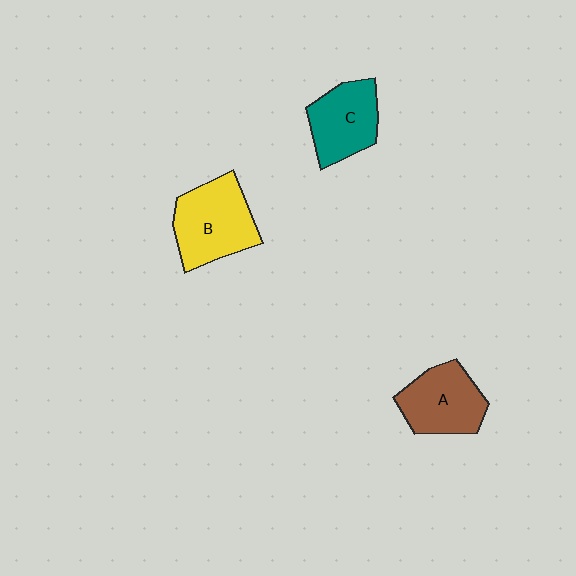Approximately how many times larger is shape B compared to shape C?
Approximately 1.3 times.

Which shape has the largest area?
Shape B (yellow).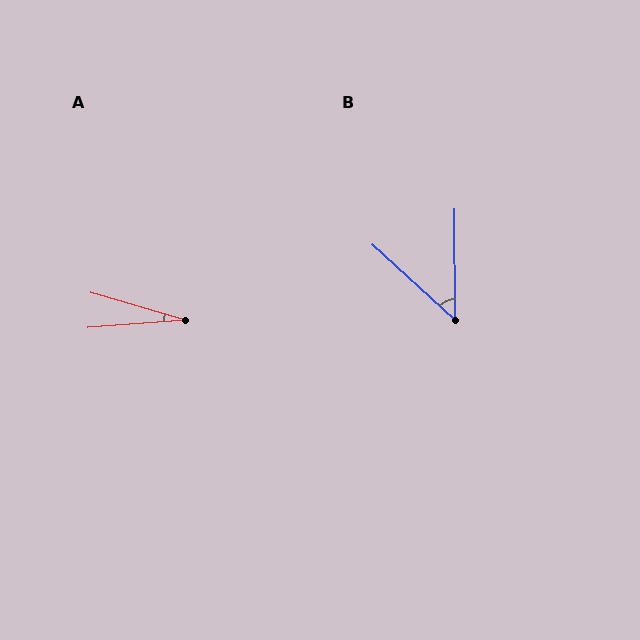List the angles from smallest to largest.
A (21°), B (48°).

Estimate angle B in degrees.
Approximately 48 degrees.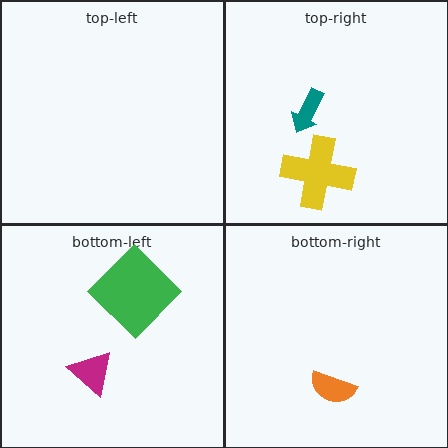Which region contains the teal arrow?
The top-right region.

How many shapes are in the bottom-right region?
1.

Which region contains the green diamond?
The bottom-left region.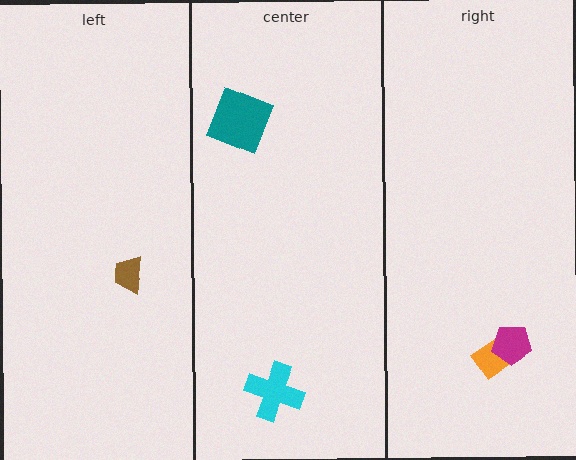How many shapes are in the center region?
2.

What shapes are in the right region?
The orange diamond, the magenta pentagon.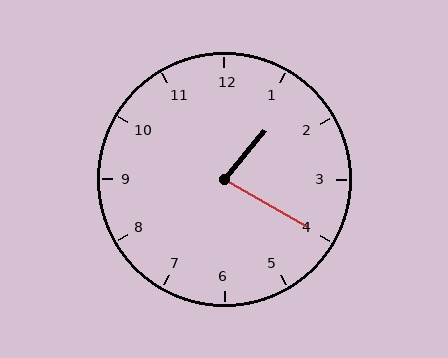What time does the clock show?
1:20.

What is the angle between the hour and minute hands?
Approximately 80 degrees.